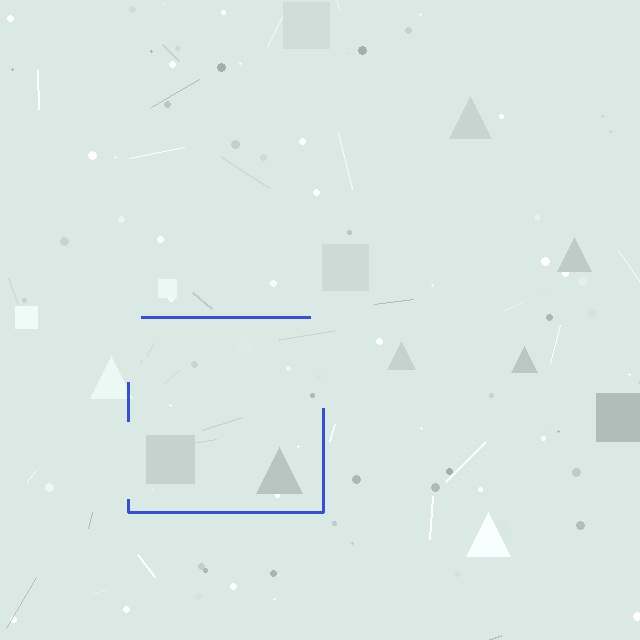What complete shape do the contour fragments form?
The contour fragments form a square.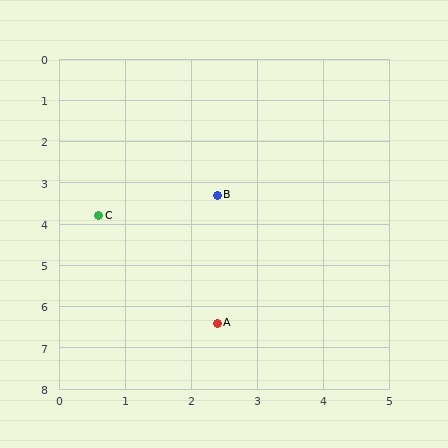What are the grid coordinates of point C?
Point C is at approximately (0.6, 3.8).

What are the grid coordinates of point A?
Point A is at approximately (2.4, 6.4).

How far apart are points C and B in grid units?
Points C and B are about 1.9 grid units apart.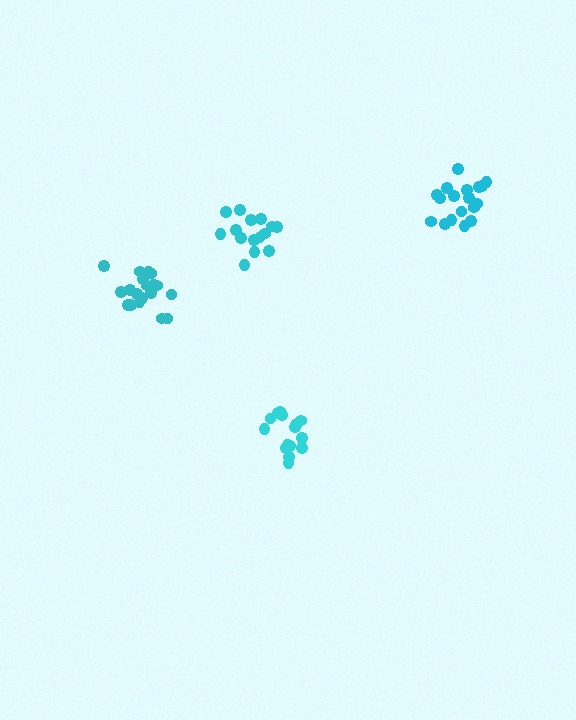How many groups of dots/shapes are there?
There are 4 groups.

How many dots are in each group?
Group 1: 18 dots, Group 2: 19 dots, Group 3: 15 dots, Group 4: 15 dots (67 total).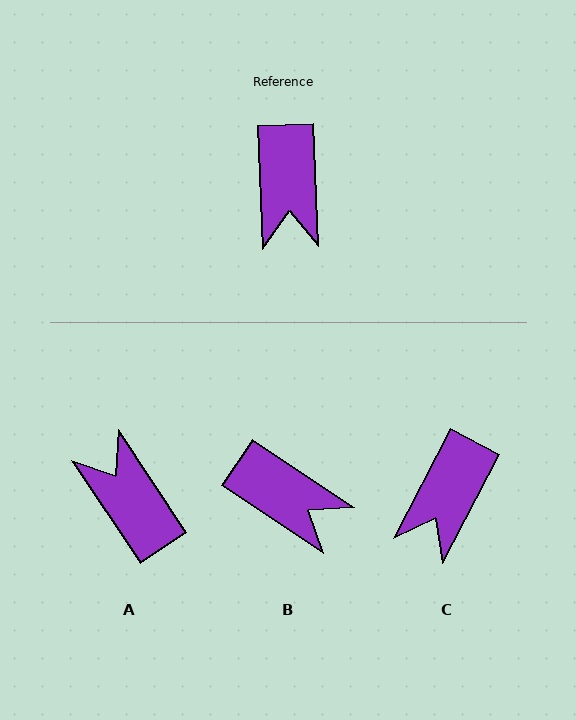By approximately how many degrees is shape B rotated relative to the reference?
Approximately 54 degrees counter-clockwise.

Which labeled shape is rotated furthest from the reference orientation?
A, about 148 degrees away.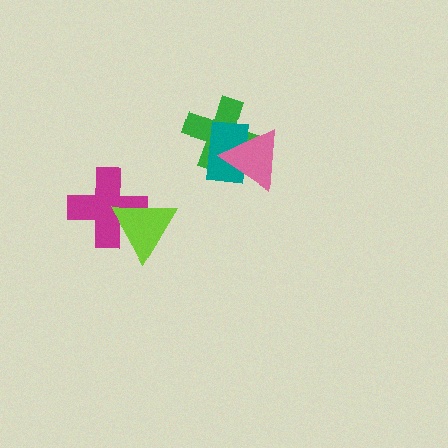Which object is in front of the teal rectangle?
The pink triangle is in front of the teal rectangle.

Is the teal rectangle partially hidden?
Yes, it is partially covered by another shape.